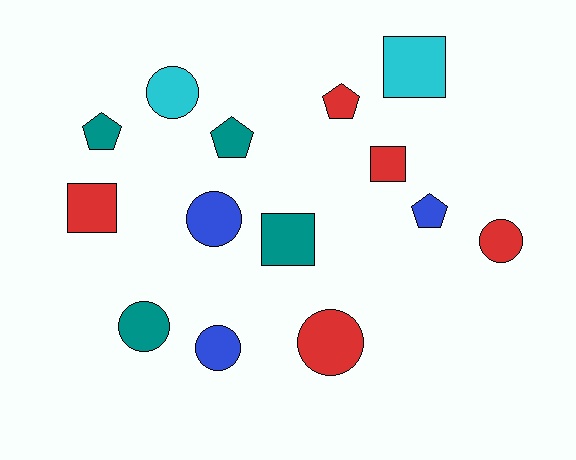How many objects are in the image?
There are 14 objects.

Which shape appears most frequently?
Circle, with 6 objects.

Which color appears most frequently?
Red, with 5 objects.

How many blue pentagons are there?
There is 1 blue pentagon.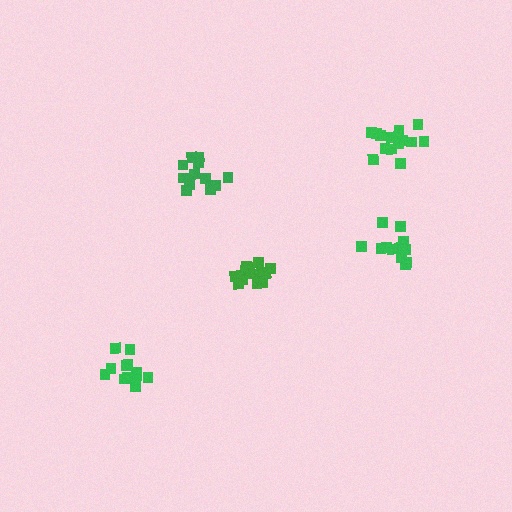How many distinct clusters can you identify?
There are 5 distinct clusters.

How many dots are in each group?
Group 1: 12 dots, Group 2: 14 dots, Group 3: 12 dots, Group 4: 12 dots, Group 5: 14 dots (64 total).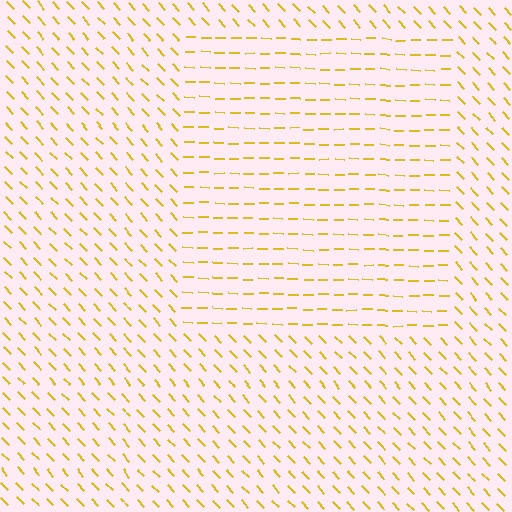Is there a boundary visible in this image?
Yes, there is a texture boundary formed by a change in line orientation.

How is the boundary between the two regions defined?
The boundary is defined purely by a change in line orientation (approximately 45 degrees difference). All lines are the same color and thickness.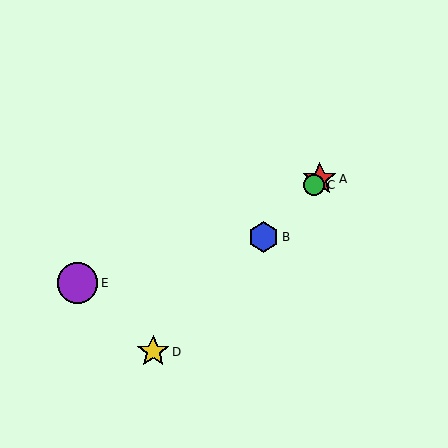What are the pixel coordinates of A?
Object A is at (320, 179).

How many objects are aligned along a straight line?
4 objects (A, B, C, D) are aligned along a straight line.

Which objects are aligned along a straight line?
Objects A, B, C, D are aligned along a straight line.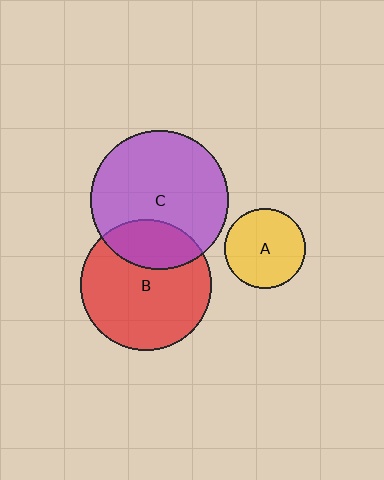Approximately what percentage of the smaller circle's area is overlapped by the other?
Approximately 25%.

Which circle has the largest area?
Circle C (purple).